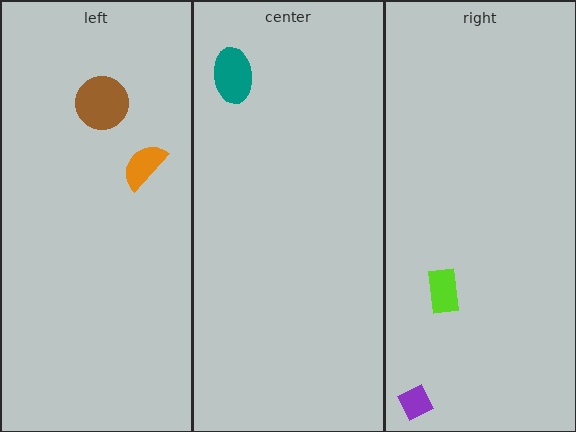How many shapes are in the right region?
2.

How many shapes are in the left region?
2.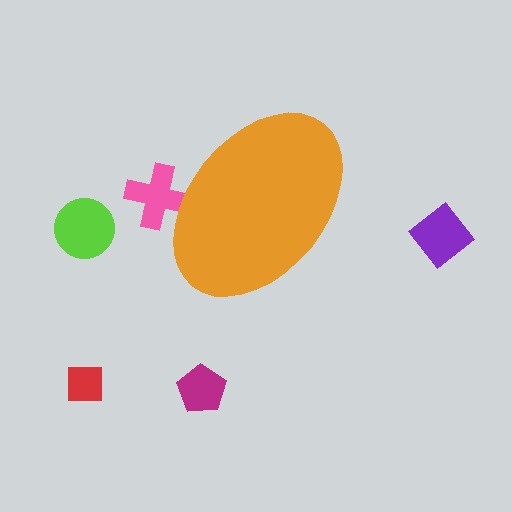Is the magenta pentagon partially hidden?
No, the magenta pentagon is fully visible.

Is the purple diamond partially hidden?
No, the purple diamond is fully visible.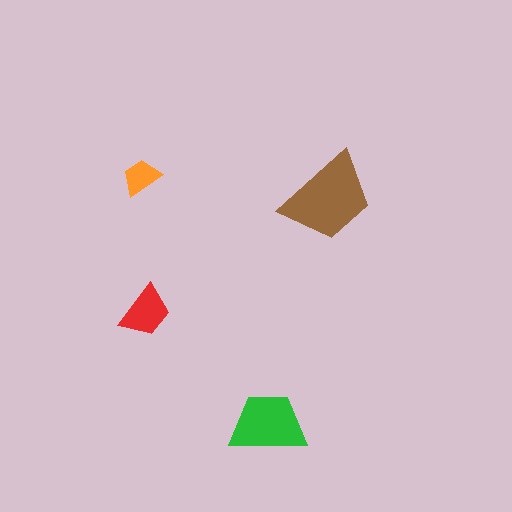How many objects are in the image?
There are 4 objects in the image.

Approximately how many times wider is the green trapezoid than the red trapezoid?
About 1.5 times wider.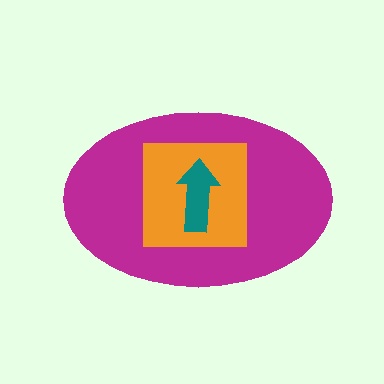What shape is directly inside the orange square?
The teal arrow.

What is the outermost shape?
The magenta ellipse.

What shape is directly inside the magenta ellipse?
The orange square.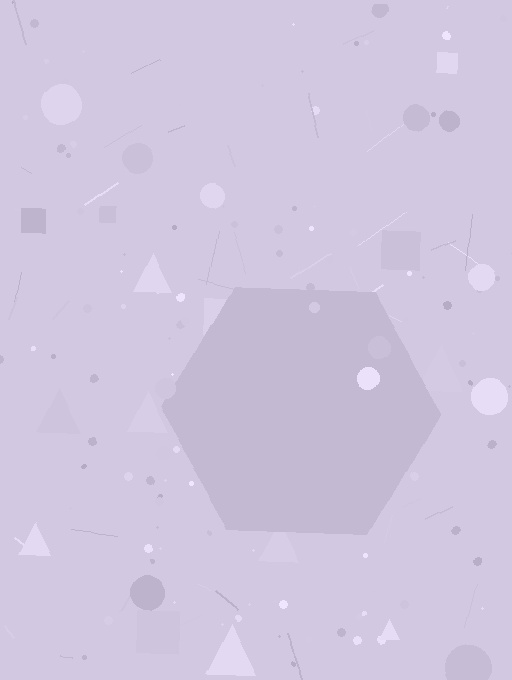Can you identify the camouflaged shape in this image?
The camouflaged shape is a hexagon.